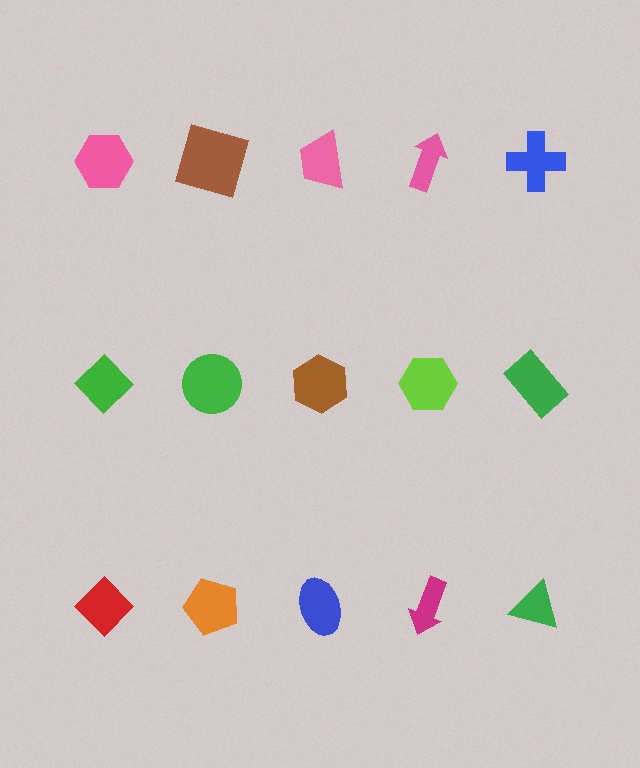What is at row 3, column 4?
A magenta arrow.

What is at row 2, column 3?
A brown hexagon.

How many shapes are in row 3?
5 shapes.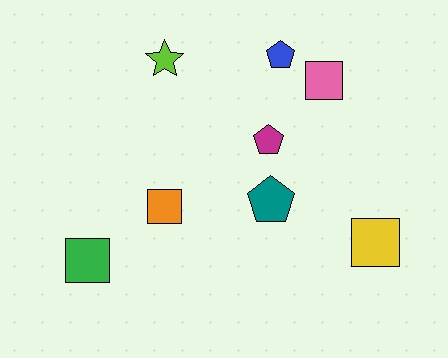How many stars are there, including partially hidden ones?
There is 1 star.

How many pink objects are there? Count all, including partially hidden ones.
There is 1 pink object.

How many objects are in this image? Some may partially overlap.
There are 8 objects.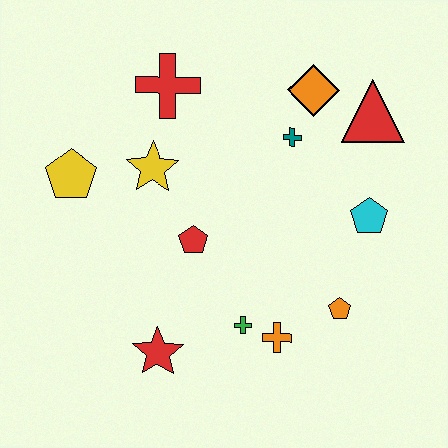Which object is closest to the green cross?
The orange cross is closest to the green cross.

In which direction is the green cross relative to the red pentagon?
The green cross is below the red pentagon.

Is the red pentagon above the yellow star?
No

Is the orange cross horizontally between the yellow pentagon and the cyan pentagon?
Yes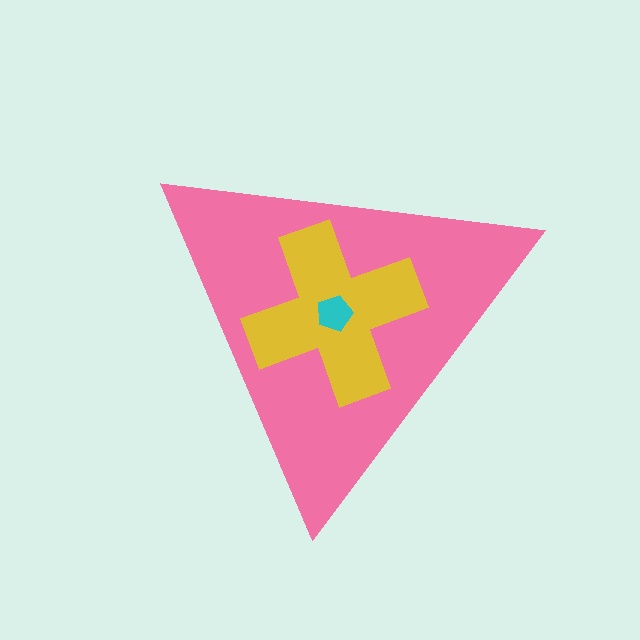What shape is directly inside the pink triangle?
The yellow cross.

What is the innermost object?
The cyan pentagon.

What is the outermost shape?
The pink triangle.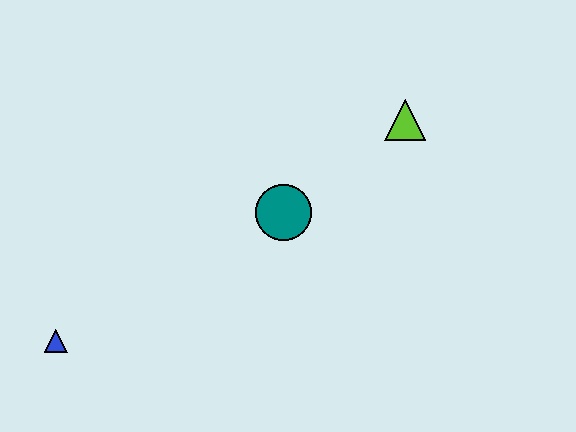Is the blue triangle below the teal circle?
Yes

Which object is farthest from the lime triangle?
The blue triangle is farthest from the lime triangle.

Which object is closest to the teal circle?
The lime triangle is closest to the teal circle.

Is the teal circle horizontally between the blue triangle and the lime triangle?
Yes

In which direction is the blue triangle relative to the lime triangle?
The blue triangle is to the left of the lime triangle.